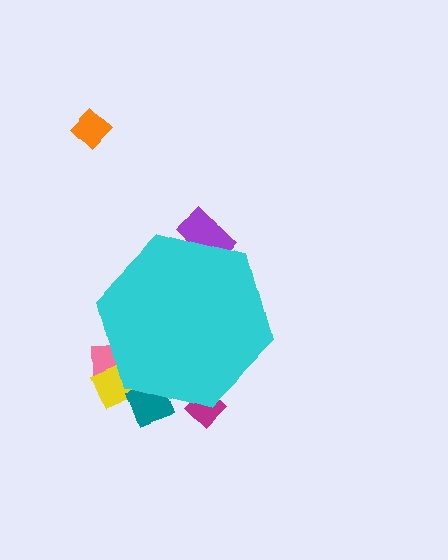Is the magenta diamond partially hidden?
Yes, the magenta diamond is partially hidden behind the cyan hexagon.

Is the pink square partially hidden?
Yes, the pink square is partially hidden behind the cyan hexagon.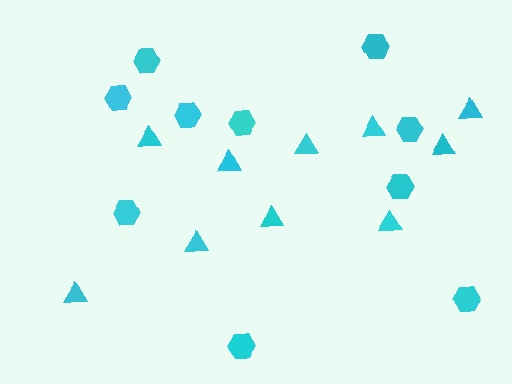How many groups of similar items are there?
There are 2 groups: one group of hexagons (10) and one group of triangles (10).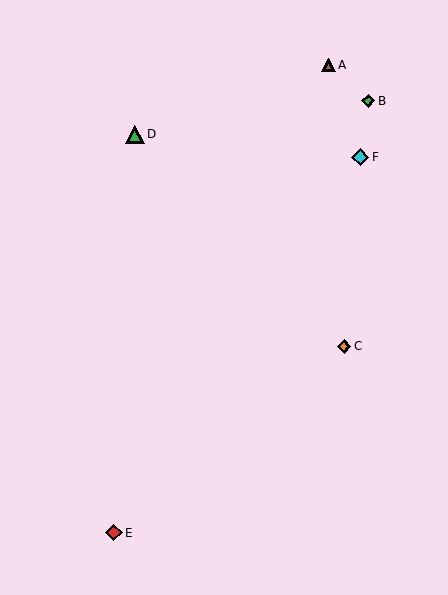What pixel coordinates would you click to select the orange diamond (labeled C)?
Click at (344, 346) to select the orange diamond C.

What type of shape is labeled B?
Shape B is a green diamond.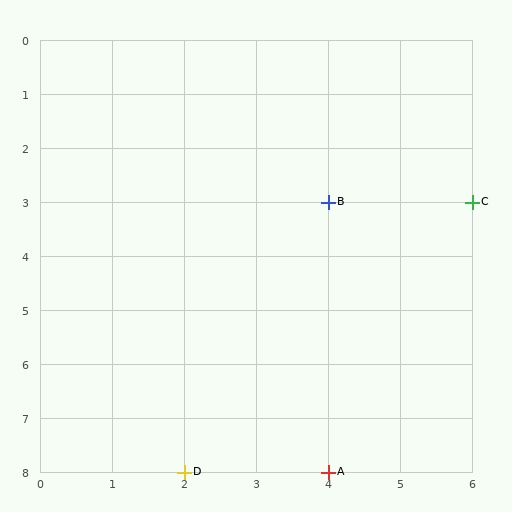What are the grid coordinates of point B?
Point B is at grid coordinates (4, 3).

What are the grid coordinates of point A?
Point A is at grid coordinates (4, 8).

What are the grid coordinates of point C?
Point C is at grid coordinates (6, 3).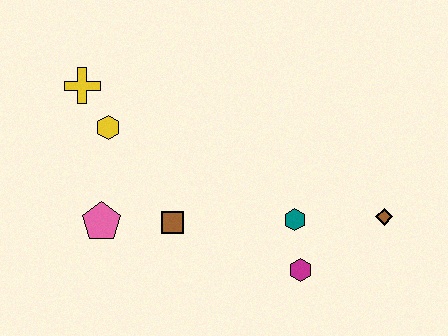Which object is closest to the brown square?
The pink pentagon is closest to the brown square.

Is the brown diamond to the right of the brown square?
Yes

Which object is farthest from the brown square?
The brown diamond is farthest from the brown square.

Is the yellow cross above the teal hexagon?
Yes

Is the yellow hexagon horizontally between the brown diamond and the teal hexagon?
No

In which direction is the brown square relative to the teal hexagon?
The brown square is to the left of the teal hexagon.